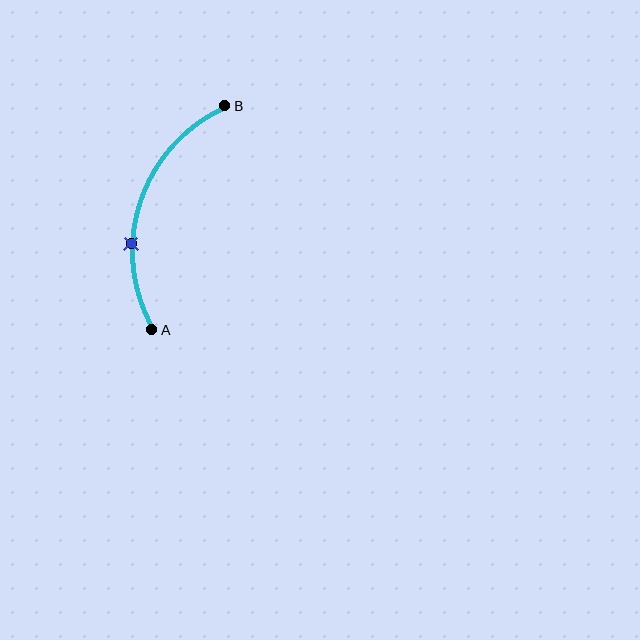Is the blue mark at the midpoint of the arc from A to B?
No. The blue mark lies on the arc but is closer to endpoint A. The arc midpoint would be at the point on the curve equidistant along the arc from both A and B.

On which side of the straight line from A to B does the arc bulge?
The arc bulges to the left of the straight line connecting A and B.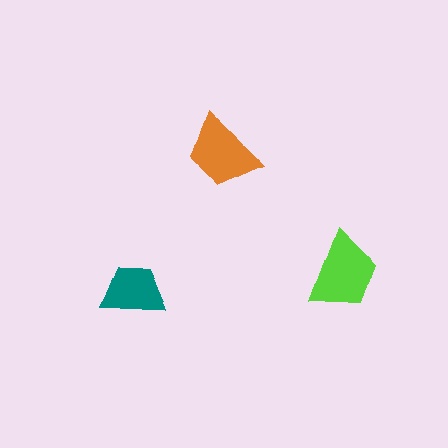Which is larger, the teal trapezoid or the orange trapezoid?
The orange one.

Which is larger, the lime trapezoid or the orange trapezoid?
The lime one.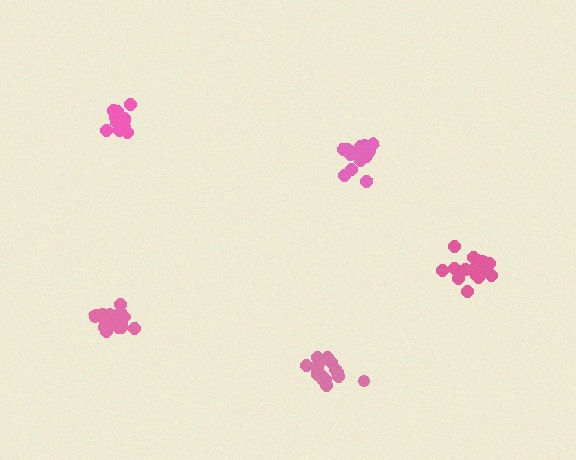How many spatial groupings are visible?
There are 5 spatial groupings.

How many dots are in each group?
Group 1: 18 dots, Group 2: 14 dots, Group 3: 14 dots, Group 4: 20 dots, Group 5: 16 dots (82 total).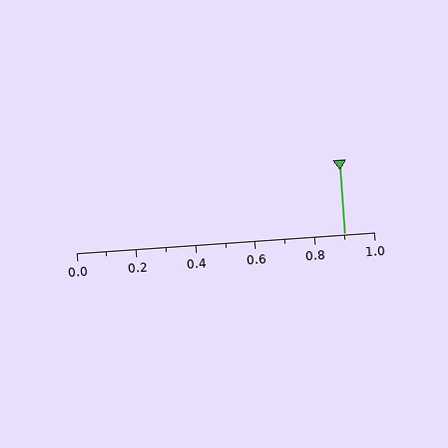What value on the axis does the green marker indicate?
The marker indicates approximately 0.9.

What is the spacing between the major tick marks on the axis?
The major ticks are spaced 0.2 apart.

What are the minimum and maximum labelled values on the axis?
The axis runs from 0.0 to 1.0.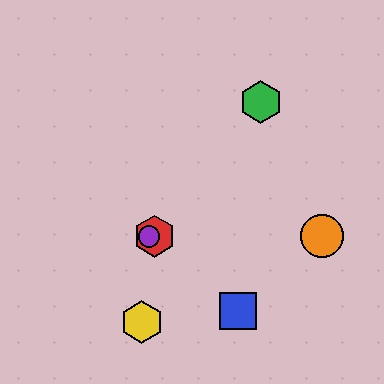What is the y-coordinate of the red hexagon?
The red hexagon is at y≈236.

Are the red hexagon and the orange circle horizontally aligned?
Yes, both are at y≈236.